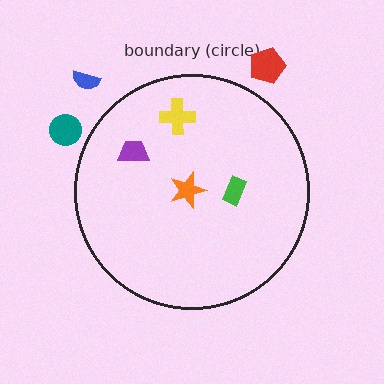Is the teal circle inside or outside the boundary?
Outside.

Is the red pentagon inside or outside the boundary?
Outside.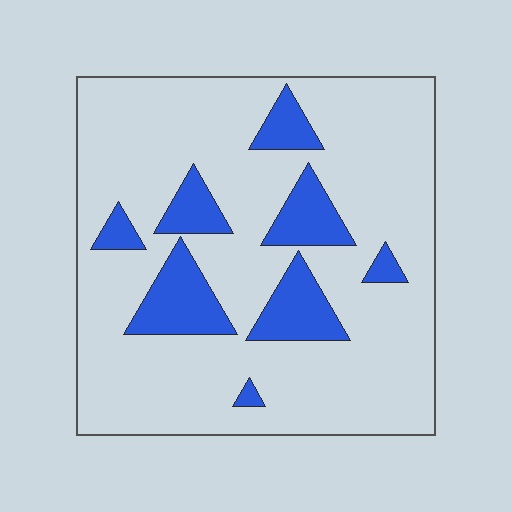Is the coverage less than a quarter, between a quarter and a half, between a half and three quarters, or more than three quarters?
Less than a quarter.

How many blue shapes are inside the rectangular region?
8.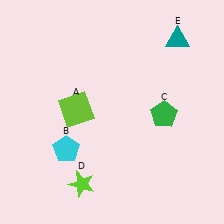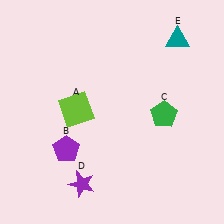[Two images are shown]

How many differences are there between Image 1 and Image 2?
There are 2 differences between the two images.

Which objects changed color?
B changed from cyan to purple. D changed from lime to purple.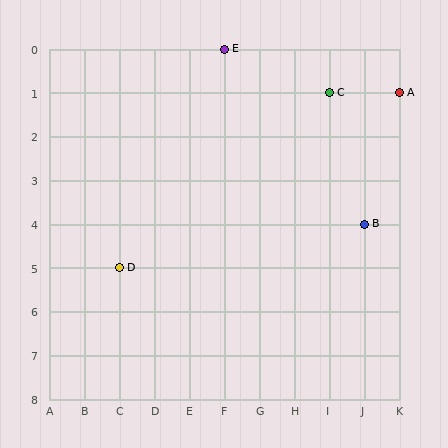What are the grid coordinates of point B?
Point B is at grid coordinates (J, 4).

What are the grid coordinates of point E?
Point E is at grid coordinates (F, 0).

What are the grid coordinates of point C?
Point C is at grid coordinates (I, 1).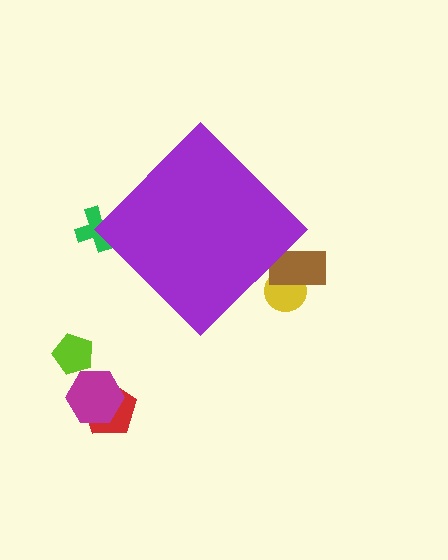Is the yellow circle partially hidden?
Yes, the yellow circle is partially hidden behind the purple diamond.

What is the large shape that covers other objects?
A purple diamond.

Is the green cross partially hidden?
Yes, the green cross is partially hidden behind the purple diamond.